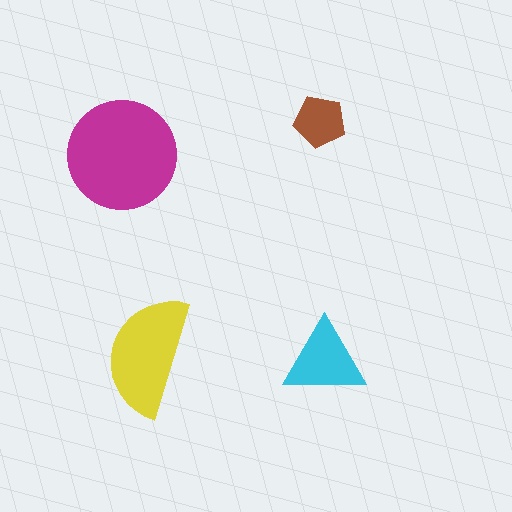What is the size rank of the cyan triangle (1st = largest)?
3rd.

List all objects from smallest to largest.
The brown pentagon, the cyan triangle, the yellow semicircle, the magenta circle.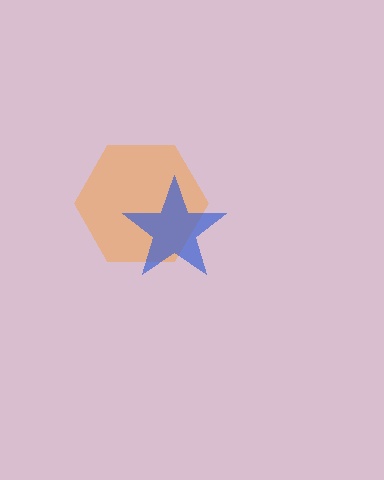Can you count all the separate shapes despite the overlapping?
Yes, there are 2 separate shapes.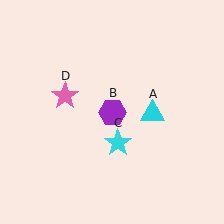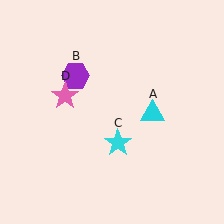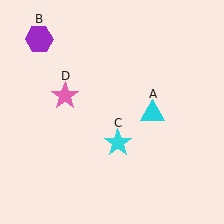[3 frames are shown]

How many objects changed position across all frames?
1 object changed position: purple hexagon (object B).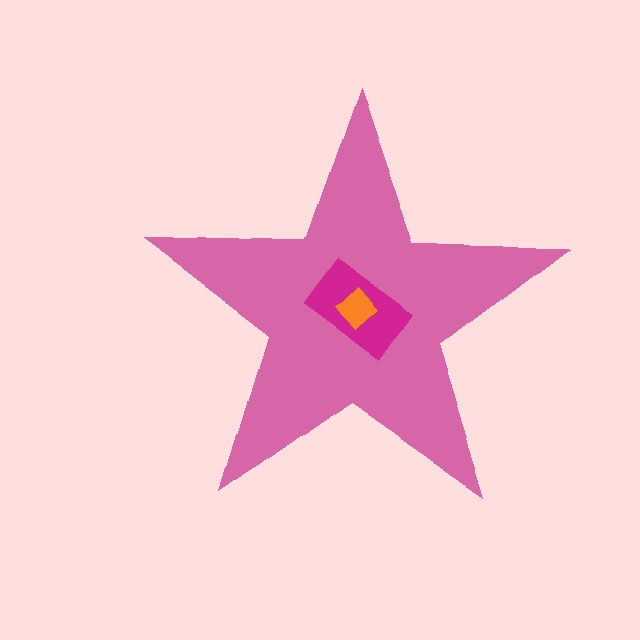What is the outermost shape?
The pink star.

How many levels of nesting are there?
3.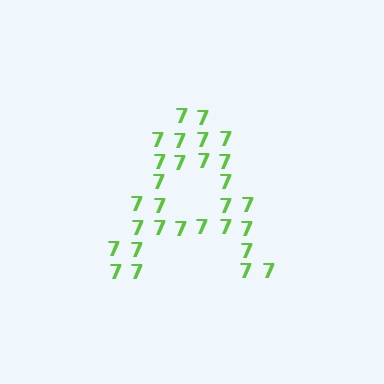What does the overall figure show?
The overall figure shows the letter A.